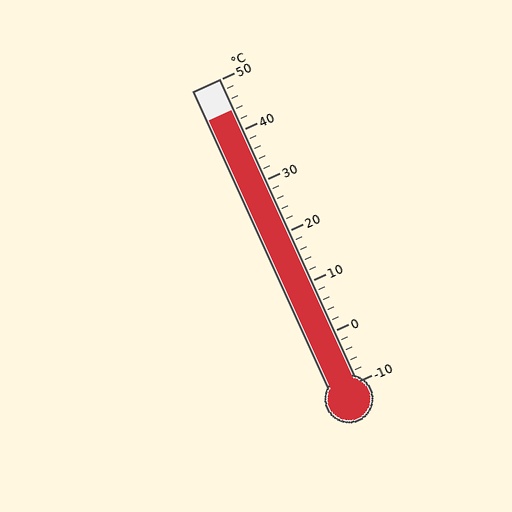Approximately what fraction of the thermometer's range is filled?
The thermometer is filled to approximately 90% of its range.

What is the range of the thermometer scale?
The thermometer scale ranges from -10°C to 50°C.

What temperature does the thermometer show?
The thermometer shows approximately 44°C.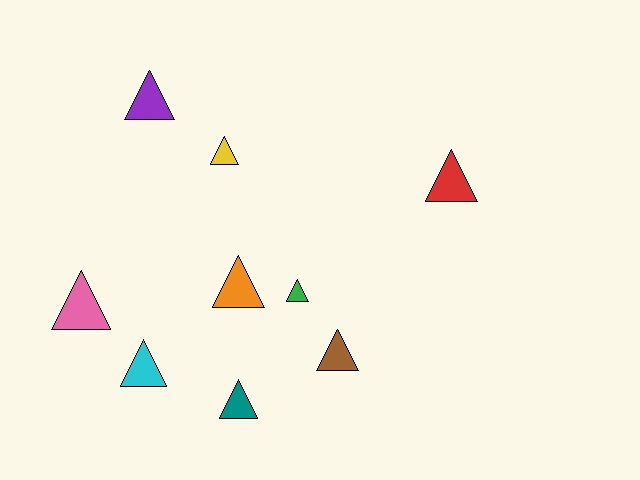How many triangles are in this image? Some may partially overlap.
There are 9 triangles.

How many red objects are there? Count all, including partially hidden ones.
There is 1 red object.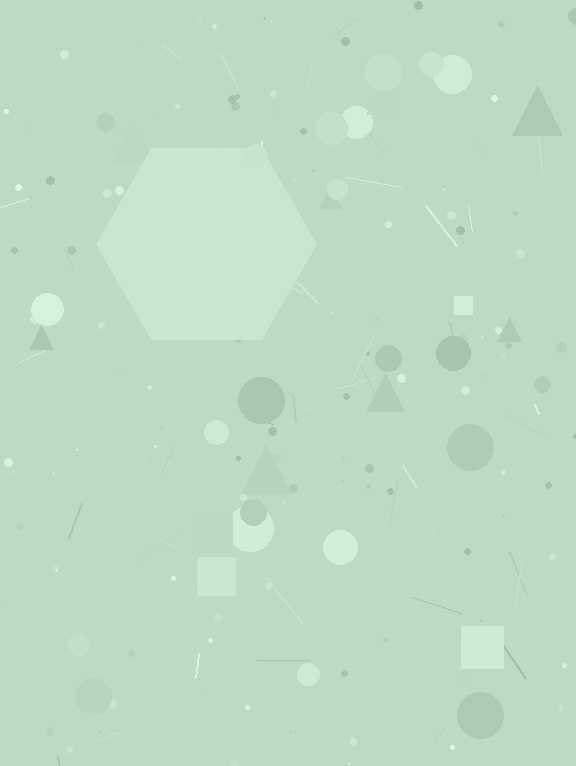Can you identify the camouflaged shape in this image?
The camouflaged shape is a hexagon.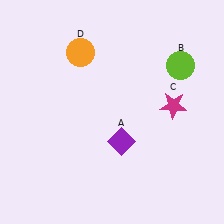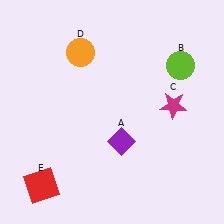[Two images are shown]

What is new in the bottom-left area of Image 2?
A red square (E) was added in the bottom-left area of Image 2.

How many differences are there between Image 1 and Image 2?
There is 1 difference between the two images.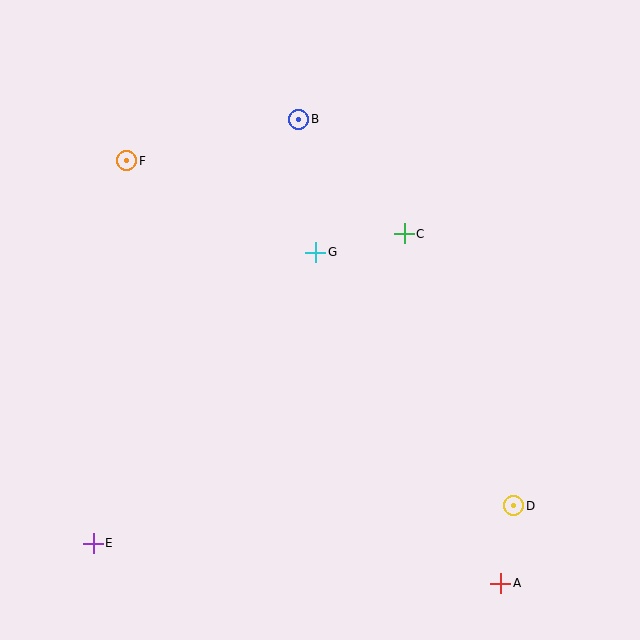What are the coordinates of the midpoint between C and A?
The midpoint between C and A is at (453, 408).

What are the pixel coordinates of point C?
Point C is at (404, 234).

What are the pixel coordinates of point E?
Point E is at (93, 543).